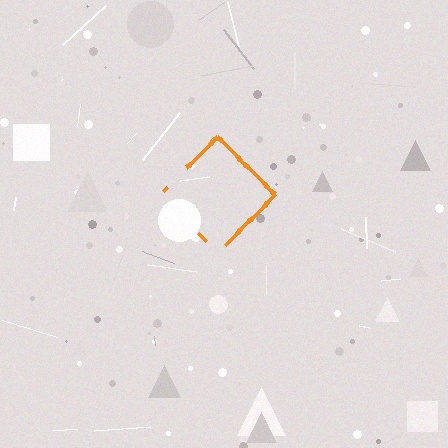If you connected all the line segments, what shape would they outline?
They would outline a diamond.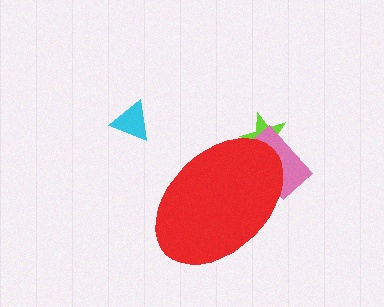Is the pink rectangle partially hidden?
Yes, the pink rectangle is partially hidden behind the red ellipse.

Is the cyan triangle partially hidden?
No, the cyan triangle is fully visible.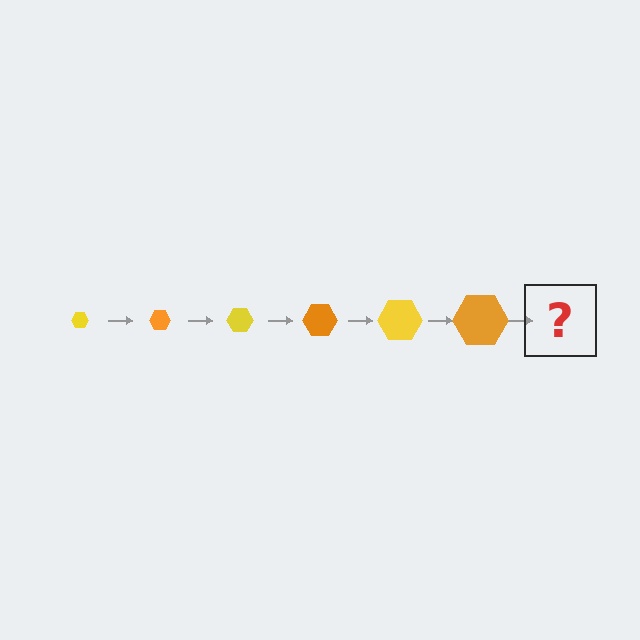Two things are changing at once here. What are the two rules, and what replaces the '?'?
The two rules are that the hexagon grows larger each step and the color cycles through yellow and orange. The '?' should be a yellow hexagon, larger than the previous one.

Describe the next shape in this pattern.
It should be a yellow hexagon, larger than the previous one.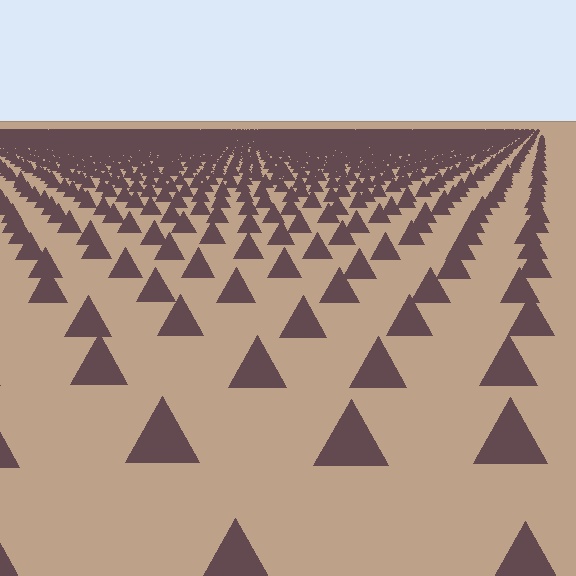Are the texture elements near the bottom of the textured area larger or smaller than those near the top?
Larger. Near the bottom, elements are closer to the viewer and appear at a bigger on-screen size.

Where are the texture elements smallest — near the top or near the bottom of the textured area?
Near the top.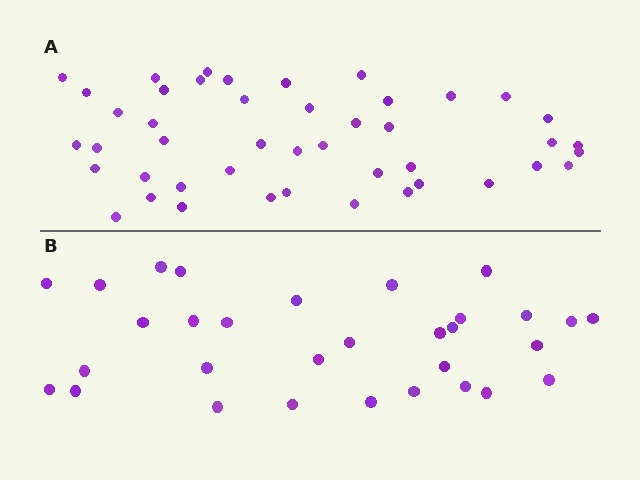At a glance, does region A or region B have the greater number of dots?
Region A (the top region) has more dots.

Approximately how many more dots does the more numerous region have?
Region A has approximately 15 more dots than region B.